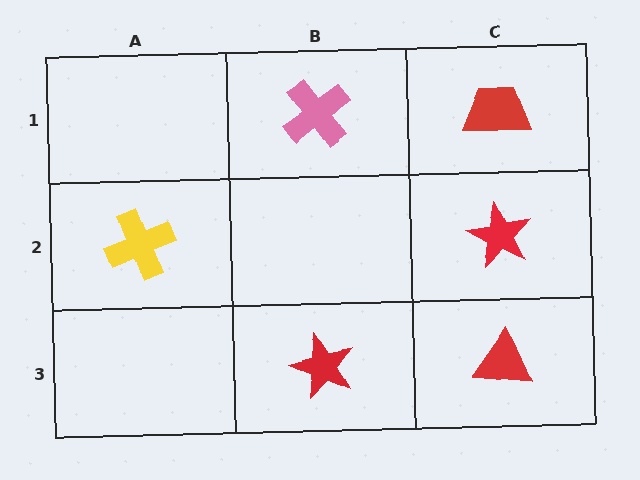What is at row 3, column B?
A red star.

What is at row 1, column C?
A red trapezoid.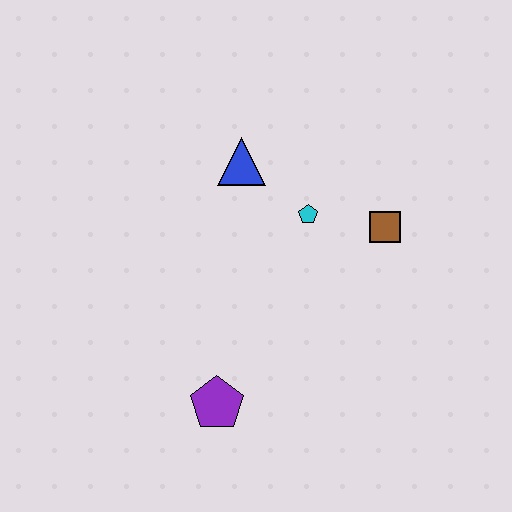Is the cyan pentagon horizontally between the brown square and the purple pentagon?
Yes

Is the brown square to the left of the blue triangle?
No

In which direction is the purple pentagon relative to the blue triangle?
The purple pentagon is below the blue triangle.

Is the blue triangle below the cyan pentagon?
No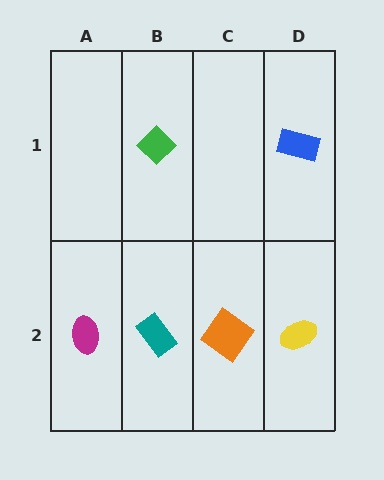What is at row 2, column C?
An orange diamond.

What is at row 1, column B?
A green diamond.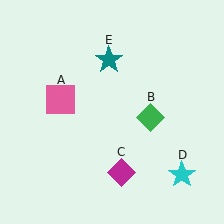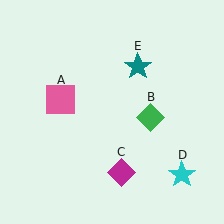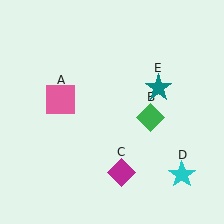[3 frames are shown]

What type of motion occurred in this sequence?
The teal star (object E) rotated clockwise around the center of the scene.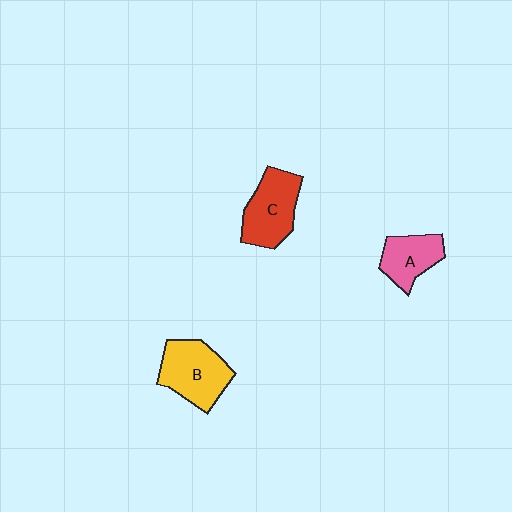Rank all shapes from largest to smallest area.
From largest to smallest: B (yellow), C (red), A (pink).